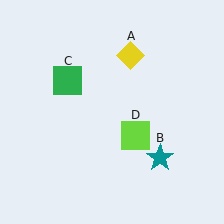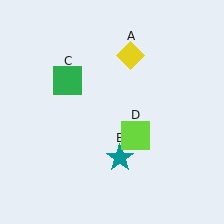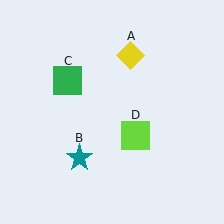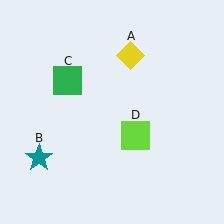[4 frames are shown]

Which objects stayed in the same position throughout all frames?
Yellow diamond (object A) and green square (object C) and lime square (object D) remained stationary.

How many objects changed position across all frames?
1 object changed position: teal star (object B).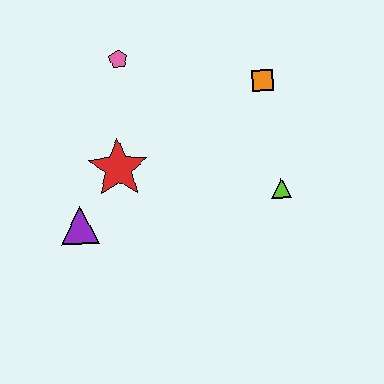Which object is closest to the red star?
The purple triangle is closest to the red star.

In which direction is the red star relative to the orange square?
The red star is to the left of the orange square.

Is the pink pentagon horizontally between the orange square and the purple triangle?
Yes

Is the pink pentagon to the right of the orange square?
No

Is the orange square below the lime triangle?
No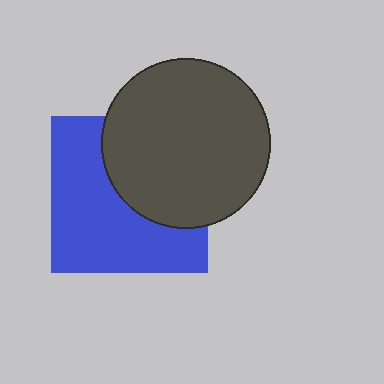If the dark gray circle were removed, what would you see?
You would see the complete blue square.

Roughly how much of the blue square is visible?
About half of it is visible (roughly 58%).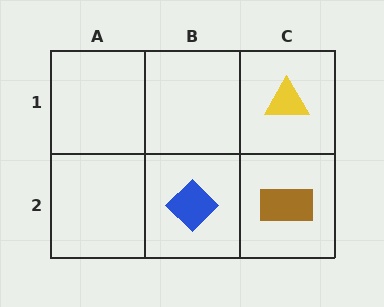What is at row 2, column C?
A brown rectangle.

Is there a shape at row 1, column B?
No, that cell is empty.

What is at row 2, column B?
A blue diamond.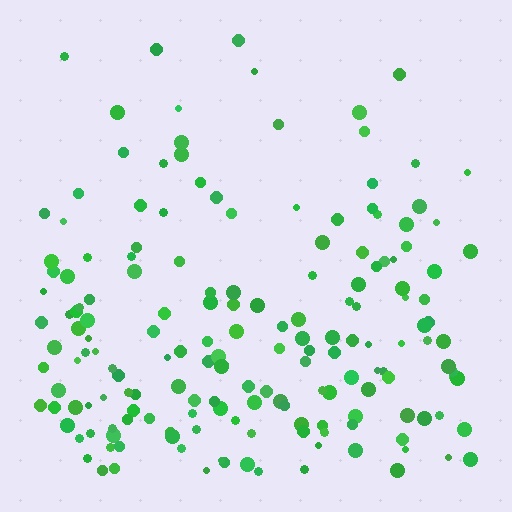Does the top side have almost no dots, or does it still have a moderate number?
Still a moderate number, just noticeably fewer than the bottom.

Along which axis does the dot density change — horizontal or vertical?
Vertical.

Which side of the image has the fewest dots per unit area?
The top.